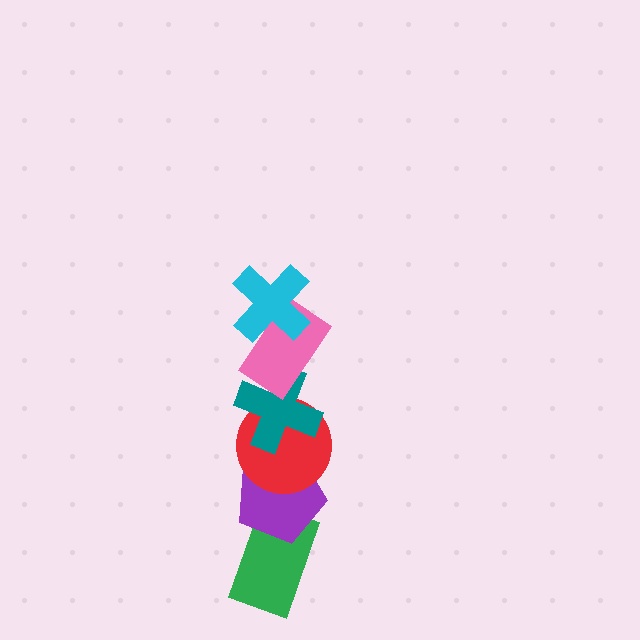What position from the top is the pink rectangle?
The pink rectangle is 2nd from the top.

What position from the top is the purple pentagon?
The purple pentagon is 5th from the top.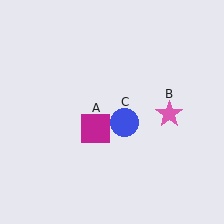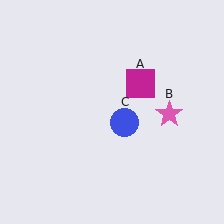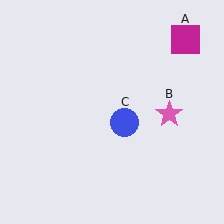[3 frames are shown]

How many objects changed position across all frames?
1 object changed position: magenta square (object A).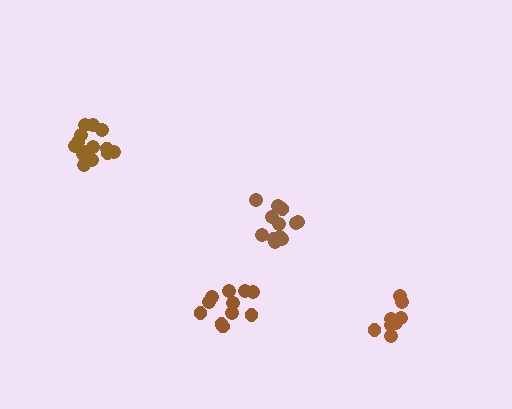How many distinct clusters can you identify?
There are 4 distinct clusters.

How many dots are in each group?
Group 1: 15 dots, Group 2: 12 dots, Group 3: 10 dots, Group 4: 11 dots (48 total).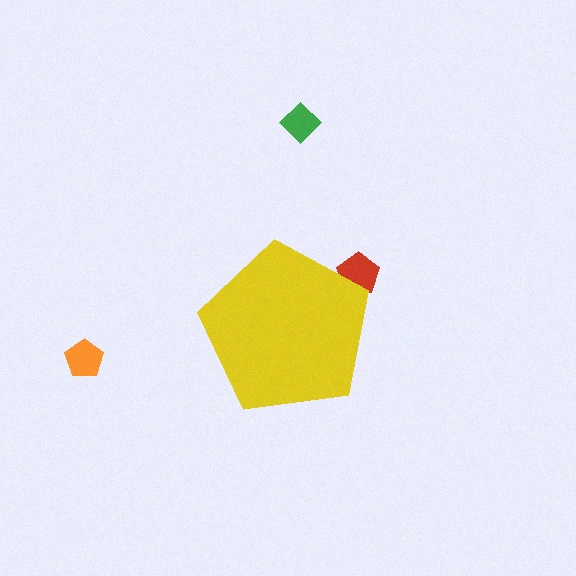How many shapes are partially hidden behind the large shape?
1 shape is partially hidden.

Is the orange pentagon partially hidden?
No, the orange pentagon is fully visible.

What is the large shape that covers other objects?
A yellow pentagon.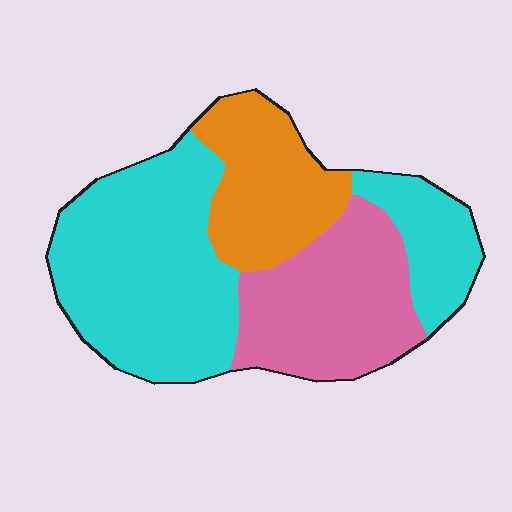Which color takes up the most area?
Cyan, at roughly 50%.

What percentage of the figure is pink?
Pink covers about 25% of the figure.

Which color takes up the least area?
Orange, at roughly 20%.